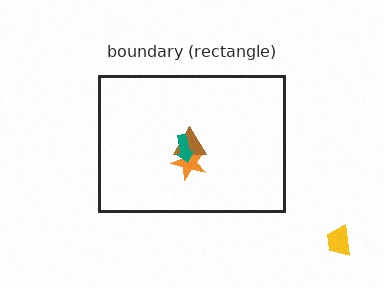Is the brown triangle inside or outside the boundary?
Inside.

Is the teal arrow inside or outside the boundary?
Inside.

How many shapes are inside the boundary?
3 inside, 1 outside.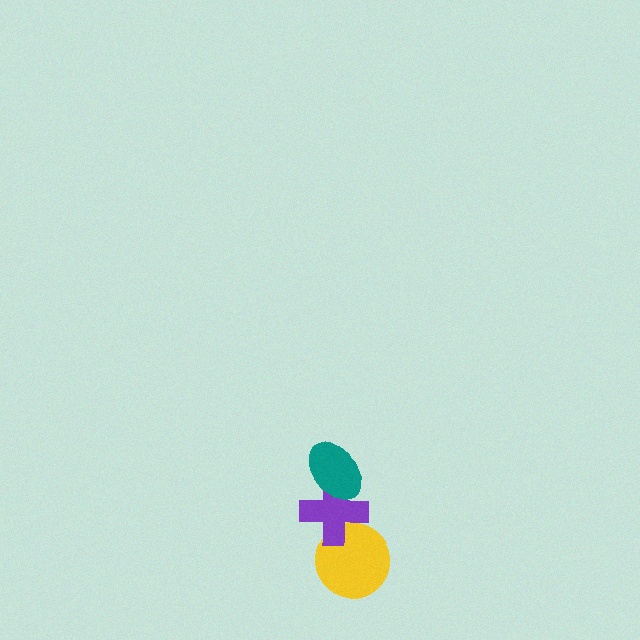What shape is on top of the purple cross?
The teal ellipse is on top of the purple cross.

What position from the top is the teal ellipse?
The teal ellipse is 1st from the top.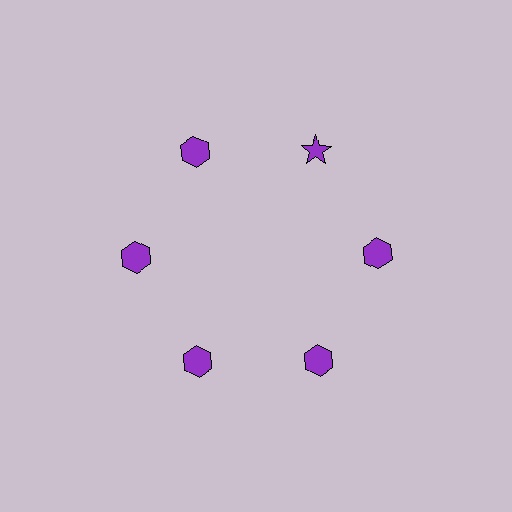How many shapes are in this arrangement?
There are 6 shapes arranged in a ring pattern.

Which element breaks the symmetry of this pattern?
The purple star at roughly the 1 o'clock position breaks the symmetry. All other shapes are purple hexagons.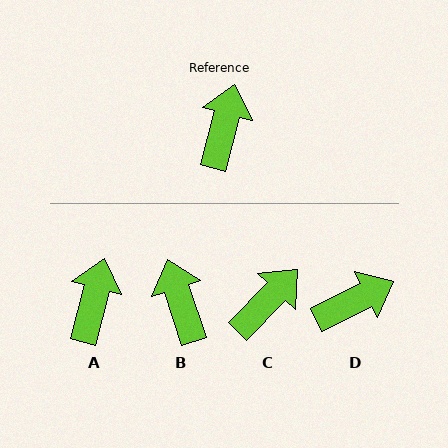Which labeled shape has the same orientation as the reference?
A.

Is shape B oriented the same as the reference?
No, it is off by about 33 degrees.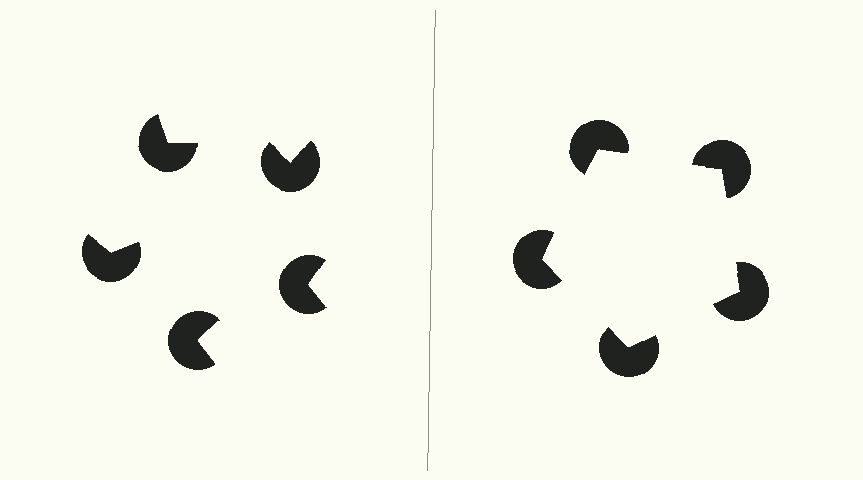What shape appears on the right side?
An illusory pentagon.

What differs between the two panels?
The pac-man discs are positioned identically on both sides; only the wedge orientations differ. On the right they align to a pentagon; on the left they are misaligned.